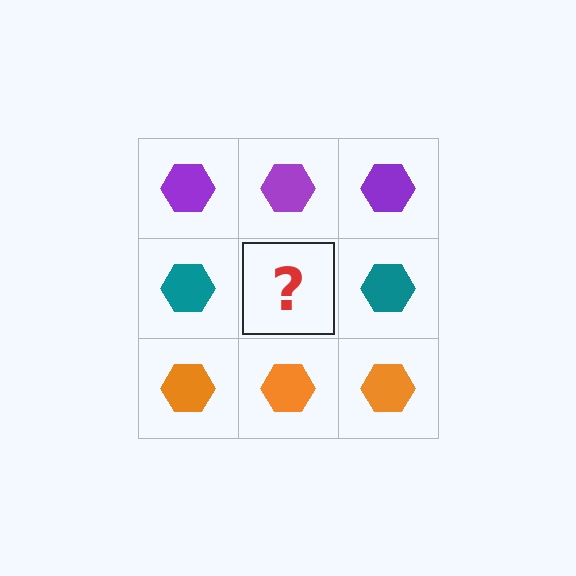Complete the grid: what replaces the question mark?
The question mark should be replaced with a teal hexagon.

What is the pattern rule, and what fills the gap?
The rule is that each row has a consistent color. The gap should be filled with a teal hexagon.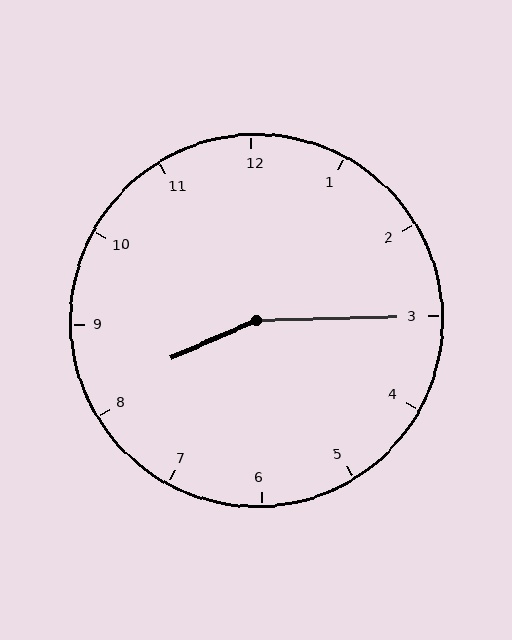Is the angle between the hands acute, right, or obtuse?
It is obtuse.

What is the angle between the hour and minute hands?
Approximately 158 degrees.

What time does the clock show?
8:15.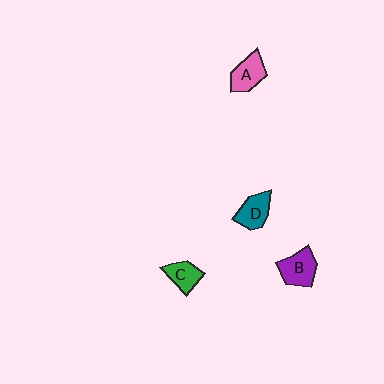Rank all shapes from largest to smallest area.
From largest to smallest: B (purple), A (pink), D (teal), C (green).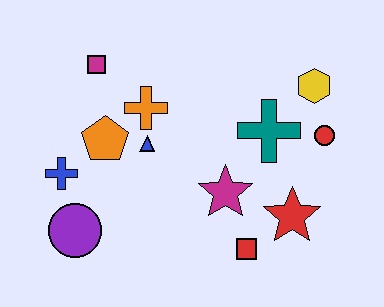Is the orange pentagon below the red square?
No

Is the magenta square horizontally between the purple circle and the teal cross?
Yes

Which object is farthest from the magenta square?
The red star is farthest from the magenta square.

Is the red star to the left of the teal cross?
No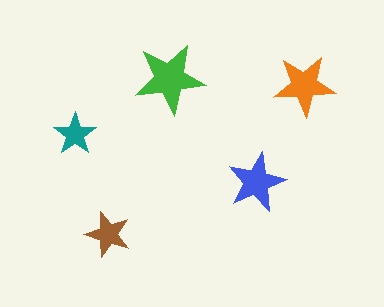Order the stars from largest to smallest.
the green one, the orange one, the blue one, the brown one, the teal one.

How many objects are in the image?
There are 5 objects in the image.